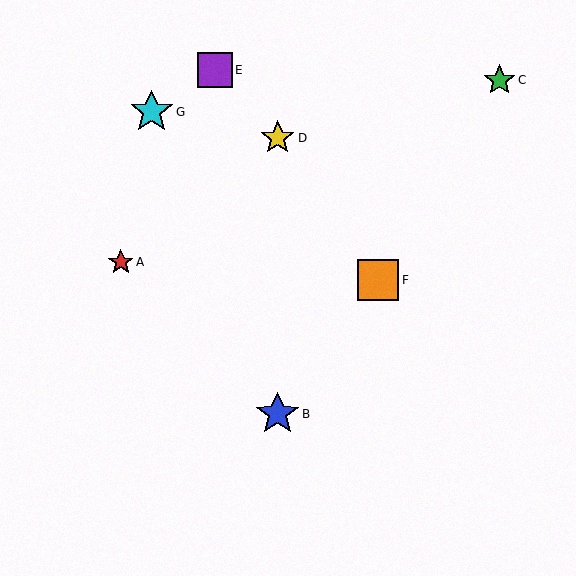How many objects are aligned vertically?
2 objects (B, D) are aligned vertically.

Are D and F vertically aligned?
No, D is at x≈278 and F is at x≈378.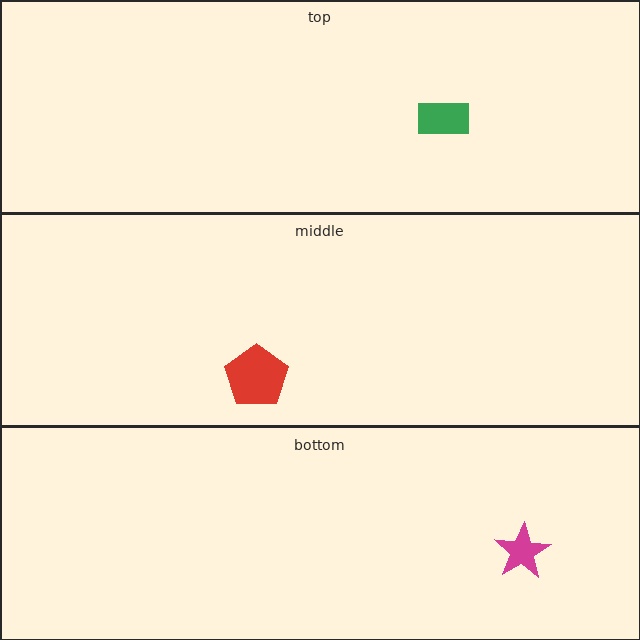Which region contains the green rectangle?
The top region.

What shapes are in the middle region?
The red pentagon.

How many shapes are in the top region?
1.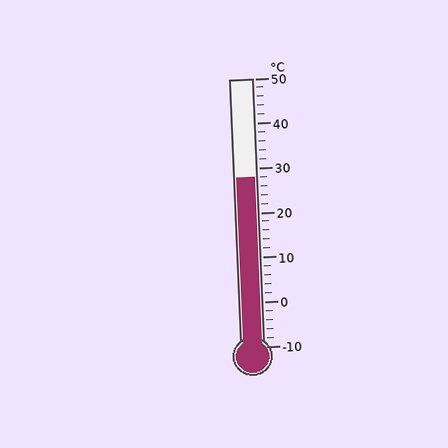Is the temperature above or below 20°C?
The temperature is above 20°C.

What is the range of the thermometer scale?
The thermometer scale ranges from -10°C to 50°C.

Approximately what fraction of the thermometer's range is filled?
The thermometer is filled to approximately 65% of its range.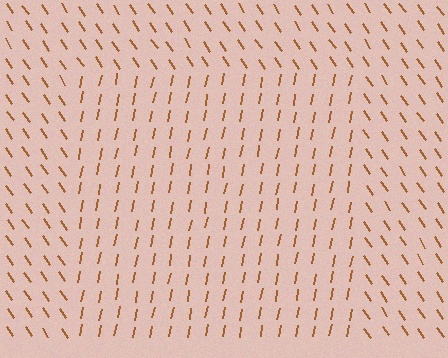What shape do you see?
I see a rectangle.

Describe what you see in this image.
The image is filled with small brown line segments. A rectangle region in the image has lines oriented differently from the surrounding lines, creating a visible texture boundary.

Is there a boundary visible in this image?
Yes, there is a texture boundary formed by a change in line orientation.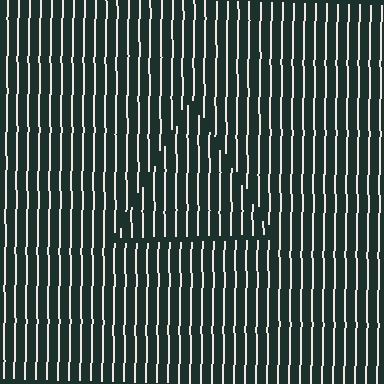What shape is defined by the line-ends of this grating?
An illusory triangle. The interior of the shape contains the same grating, shifted by half a period — the contour is defined by the phase discontinuity where line-ends from the inner and outer gratings abut.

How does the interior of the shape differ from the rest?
The interior of the shape contains the same grating, shifted by half a period — the contour is defined by the phase discontinuity where line-ends from the inner and outer gratings abut.